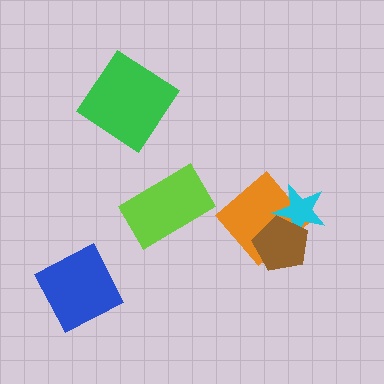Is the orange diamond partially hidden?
Yes, it is partially covered by another shape.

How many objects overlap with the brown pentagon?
2 objects overlap with the brown pentagon.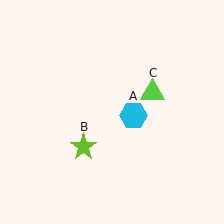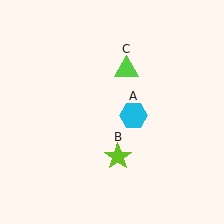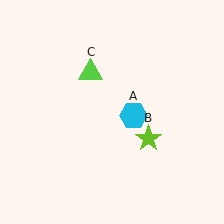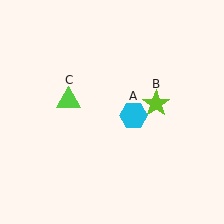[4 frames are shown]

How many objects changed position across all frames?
2 objects changed position: lime star (object B), lime triangle (object C).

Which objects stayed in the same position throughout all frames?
Cyan hexagon (object A) remained stationary.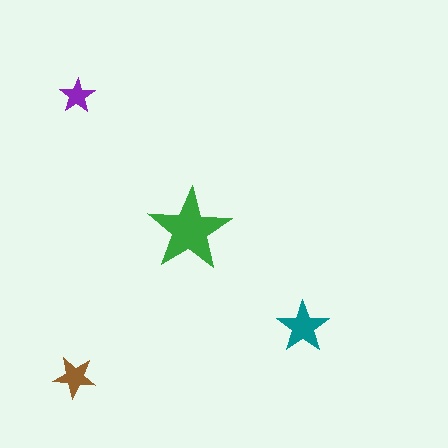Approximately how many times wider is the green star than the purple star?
About 2.5 times wider.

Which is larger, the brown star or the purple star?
The brown one.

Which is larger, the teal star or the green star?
The green one.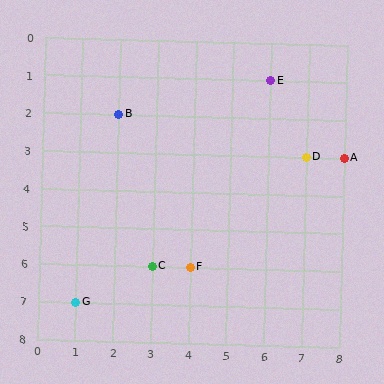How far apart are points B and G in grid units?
Points B and G are 1 column and 5 rows apart (about 5.1 grid units diagonally).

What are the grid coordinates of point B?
Point B is at grid coordinates (2, 2).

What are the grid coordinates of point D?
Point D is at grid coordinates (7, 3).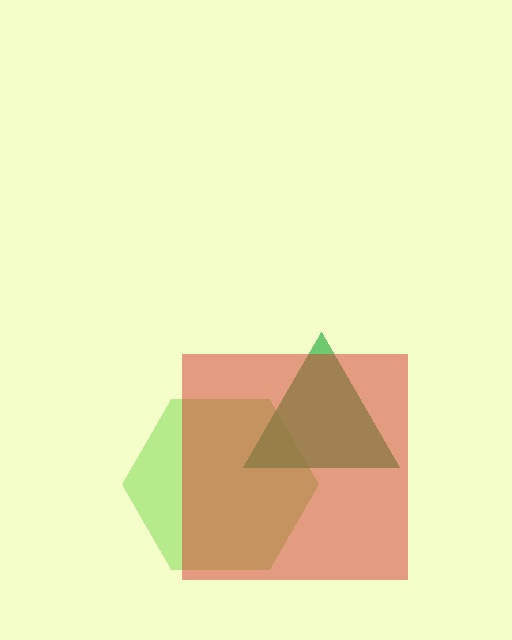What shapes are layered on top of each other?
The layered shapes are: a lime hexagon, a green triangle, a red square.